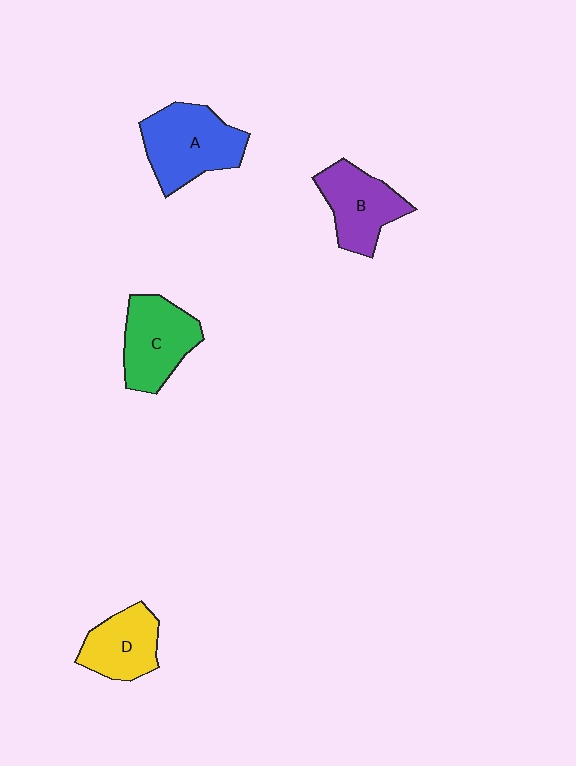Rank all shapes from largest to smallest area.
From largest to smallest: A (blue), C (green), B (purple), D (yellow).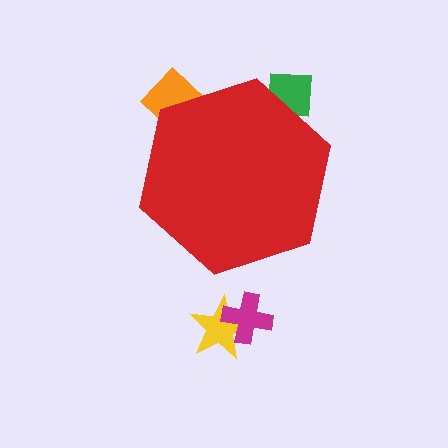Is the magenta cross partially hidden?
No, the magenta cross is fully visible.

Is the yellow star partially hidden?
No, the yellow star is fully visible.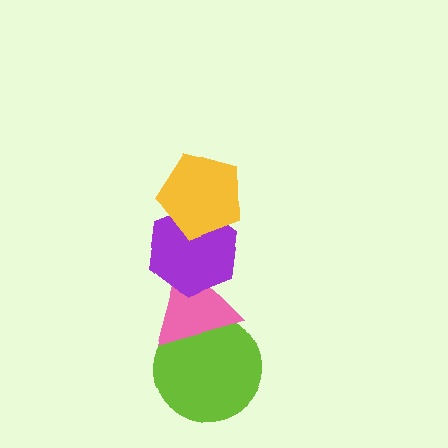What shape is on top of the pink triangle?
The purple hexagon is on top of the pink triangle.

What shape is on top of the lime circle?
The pink triangle is on top of the lime circle.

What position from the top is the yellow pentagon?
The yellow pentagon is 1st from the top.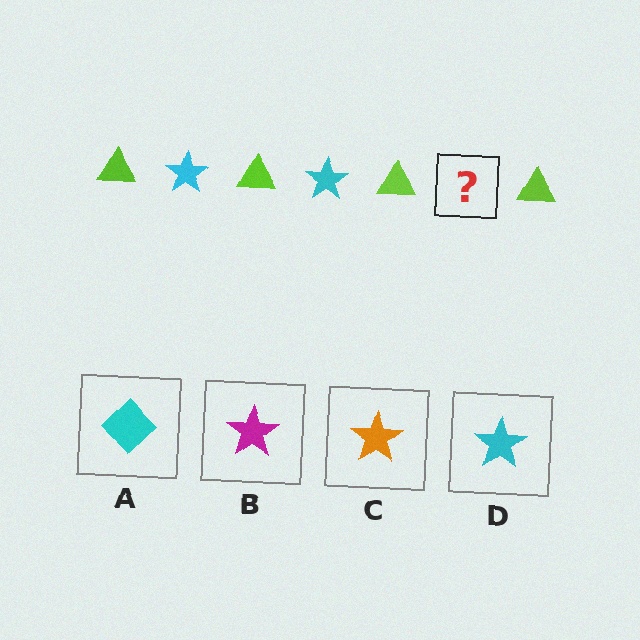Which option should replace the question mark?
Option D.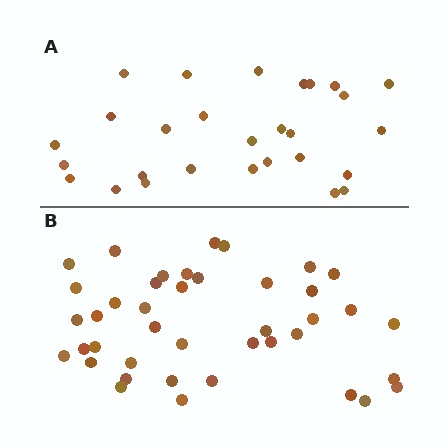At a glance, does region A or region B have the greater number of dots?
Region B (the bottom region) has more dots.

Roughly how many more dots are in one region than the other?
Region B has approximately 15 more dots than region A.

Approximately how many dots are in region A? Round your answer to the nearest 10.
About 30 dots. (The exact count is 28, which rounds to 30.)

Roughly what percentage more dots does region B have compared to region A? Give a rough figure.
About 45% more.